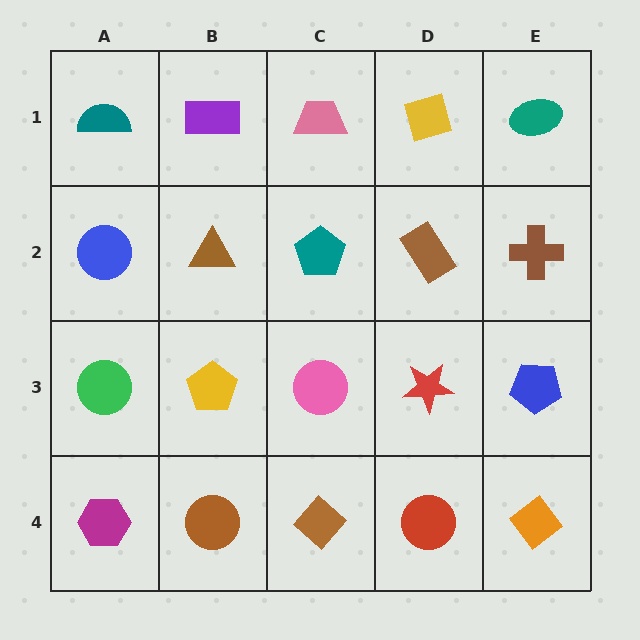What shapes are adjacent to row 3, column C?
A teal pentagon (row 2, column C), a brown diamond (row 4, column C), a yellow pentagon (row 3, column B), a red star (row 3, column D).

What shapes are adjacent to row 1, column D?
A brown rectangle (row 2, column D), a pink trapezoid (row 1, column C), a teal ellipse (row 1, column E).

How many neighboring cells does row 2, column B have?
4.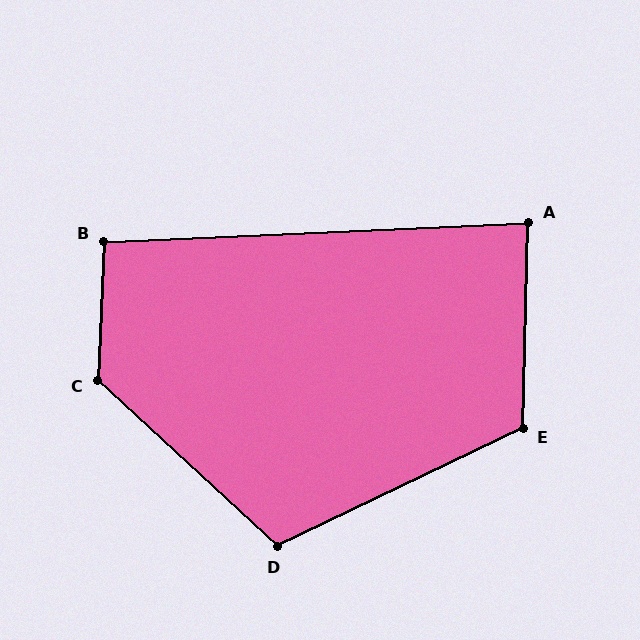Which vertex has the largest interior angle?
C, at approximately 130 degrees.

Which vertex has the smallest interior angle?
A, at approximately 86 degrees.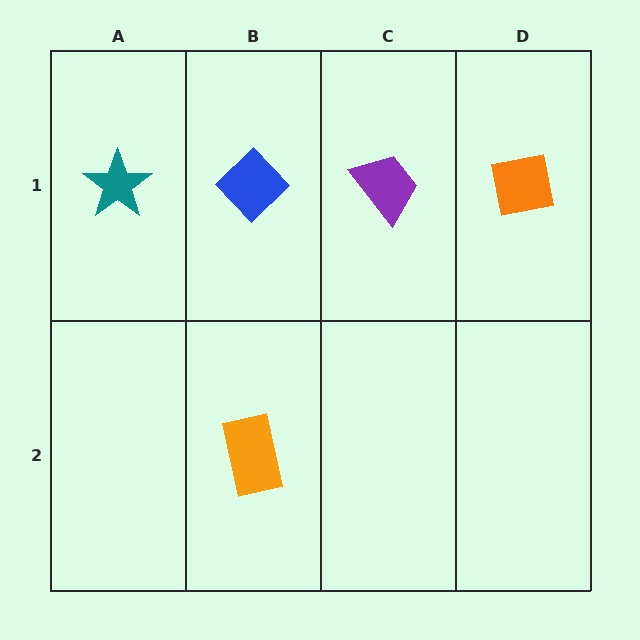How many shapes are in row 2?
1 shape.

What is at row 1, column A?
A teal star.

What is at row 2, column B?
An orange rectangle.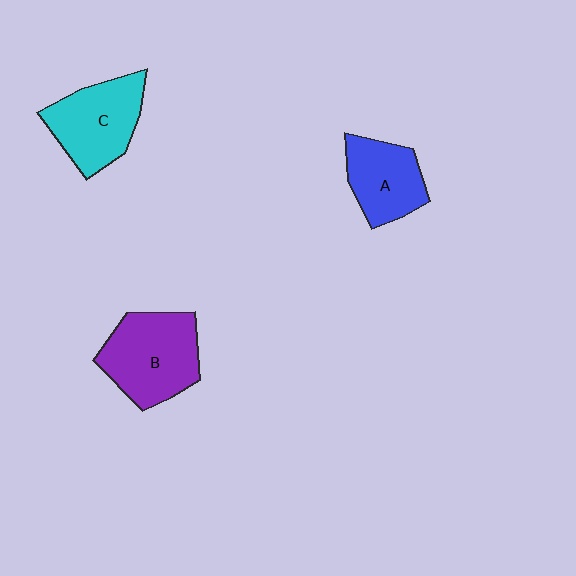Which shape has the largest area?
Shape B (purple).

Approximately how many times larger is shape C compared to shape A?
Approximately 1.2 times.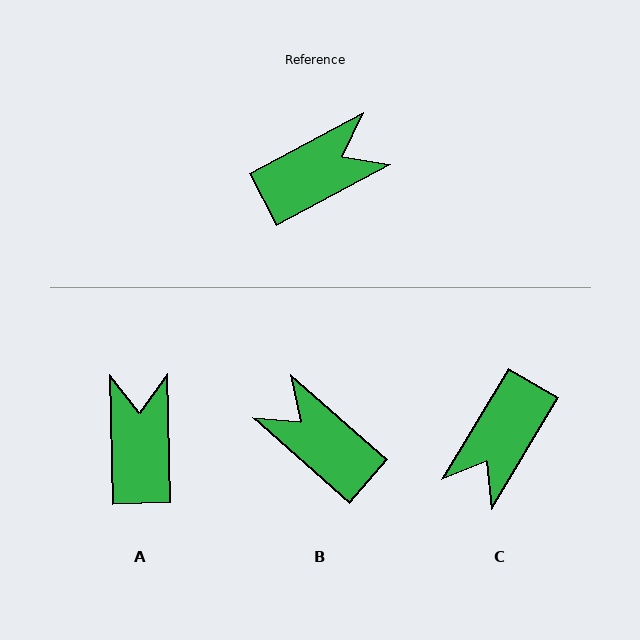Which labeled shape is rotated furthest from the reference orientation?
C, about 149 degrees away.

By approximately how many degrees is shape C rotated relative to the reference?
Approximately 149 degrees clockwise.